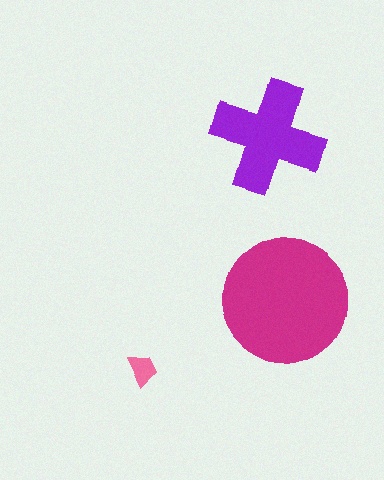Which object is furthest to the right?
The magenta circle is rightmost.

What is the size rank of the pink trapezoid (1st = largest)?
3rd.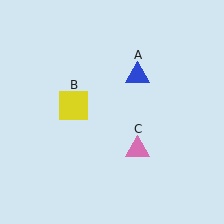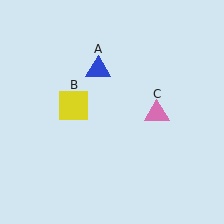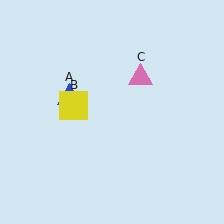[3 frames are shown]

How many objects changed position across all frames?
2 objects changed position: blue triangle (object A), pink triangle (object C).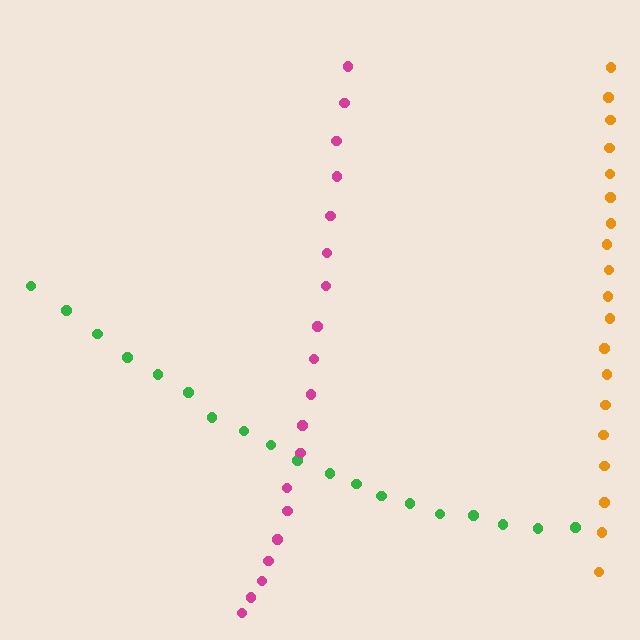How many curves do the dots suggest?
There are 3 distinct paths.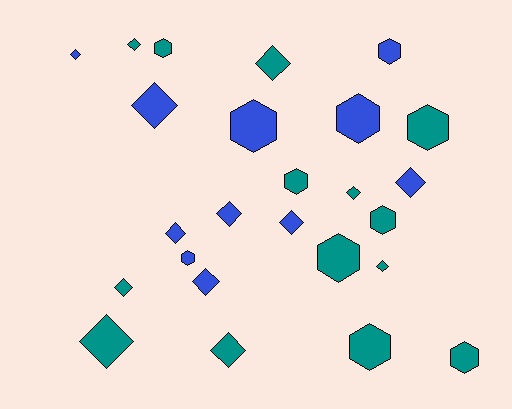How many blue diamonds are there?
There are 7 blue diamonds.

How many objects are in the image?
There are 25 objects.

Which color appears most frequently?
Teal, with 14 objects.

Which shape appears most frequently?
Diamond, with 14 objects.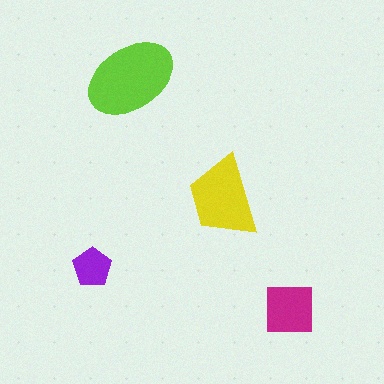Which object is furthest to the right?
The magenta square is rightmost.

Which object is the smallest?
The purple pentagon.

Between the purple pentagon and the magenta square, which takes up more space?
The magenta square.